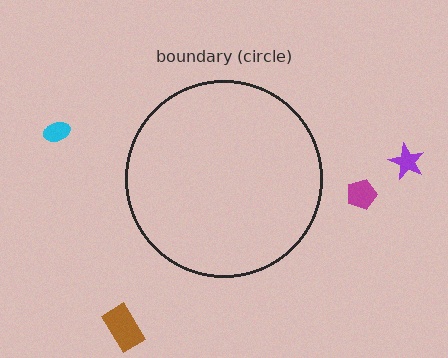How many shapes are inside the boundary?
0 inside, 4 outside.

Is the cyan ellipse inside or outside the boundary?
Outside.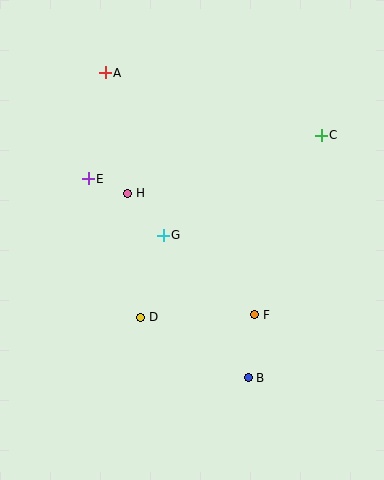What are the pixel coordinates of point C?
Point C is at (321, 135).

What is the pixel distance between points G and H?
The distance between G and H is 55 pixels.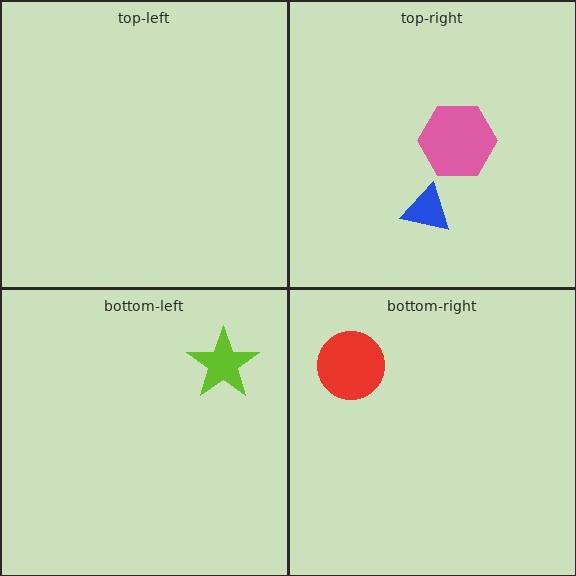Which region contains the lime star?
The bottom-left region.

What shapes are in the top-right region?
The blue triangle, the pink hexagon.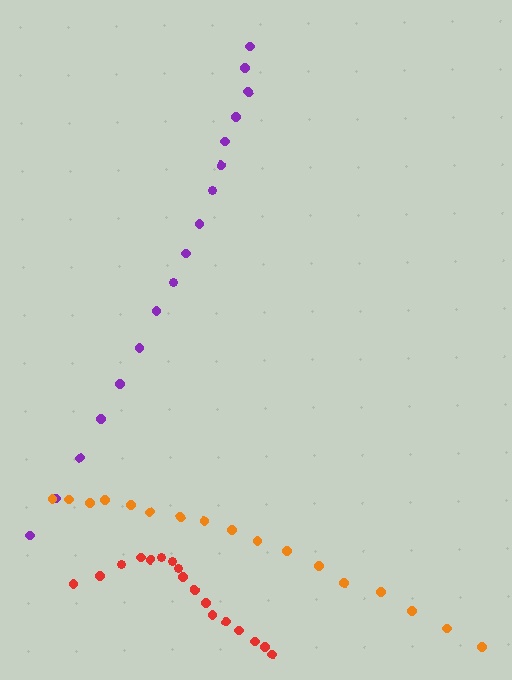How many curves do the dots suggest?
There are 3 distinct paths.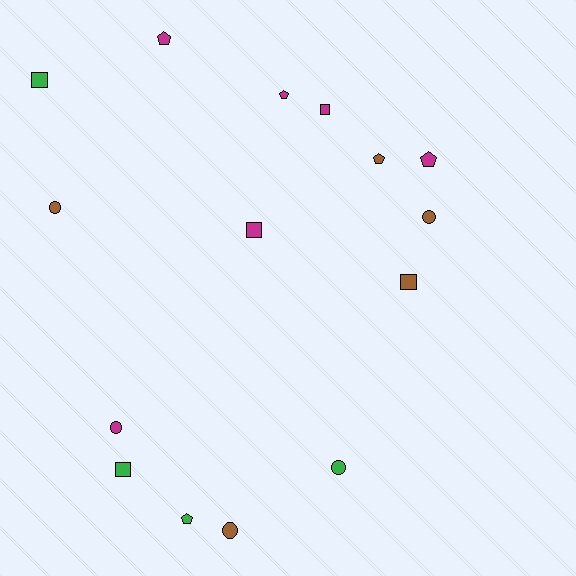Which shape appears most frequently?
Square, with 5 objects.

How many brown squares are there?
There is 1 brown square.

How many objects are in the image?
There are 15 objects.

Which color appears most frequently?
Magenta, with 6 objects.